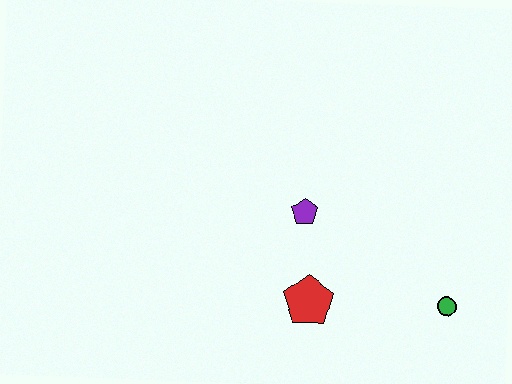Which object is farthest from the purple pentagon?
The green circle is farthest from the purple pentagon.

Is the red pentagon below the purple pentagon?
Yes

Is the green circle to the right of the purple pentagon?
Yes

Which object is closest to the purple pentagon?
The red pentagon is closest to the purple pentagon.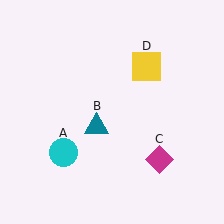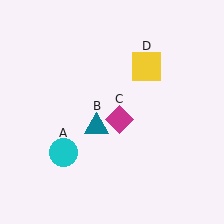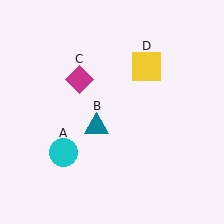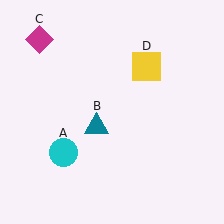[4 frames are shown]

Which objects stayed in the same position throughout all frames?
Cyan circle (object A) and teal triangle (object B) and yellow square (object D) remained stationary.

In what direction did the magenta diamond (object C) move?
The magenta diamond (object C) moved up and to the left.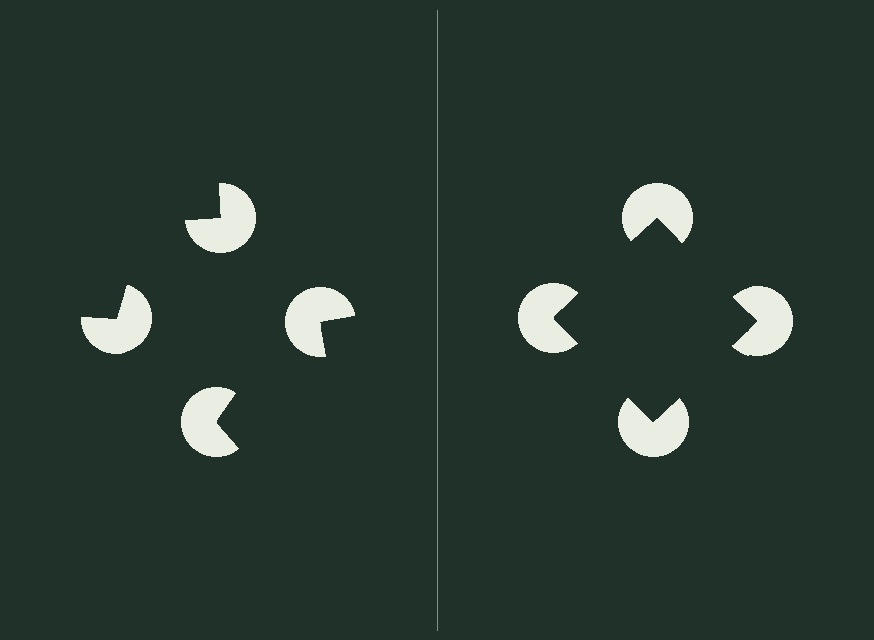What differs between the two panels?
The pac-man discs are positioned identically on both sides; only the wedge orientations differ. On the right they align to a square; on the left they are misaligned.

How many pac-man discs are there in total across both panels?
8 — 4 on each side.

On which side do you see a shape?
An illusory square appears on the right side. On the left side the wedge cuts are rotated, so no coherent shape forms.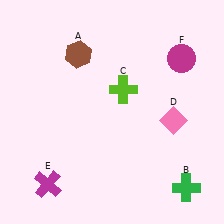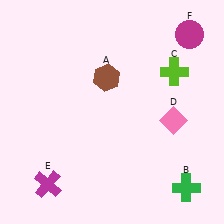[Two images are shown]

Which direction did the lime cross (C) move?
The lime cross (C) moved right.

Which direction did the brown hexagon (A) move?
The brown hexagon (A) moved right.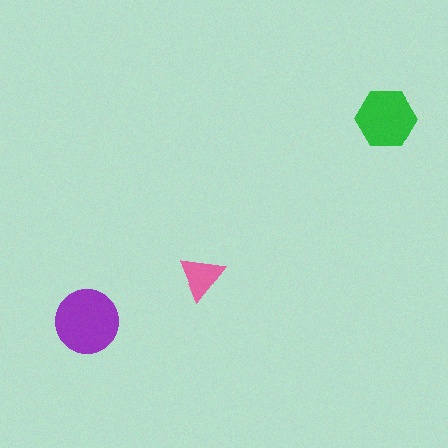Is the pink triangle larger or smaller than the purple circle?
Smaller.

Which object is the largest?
The purple circle.